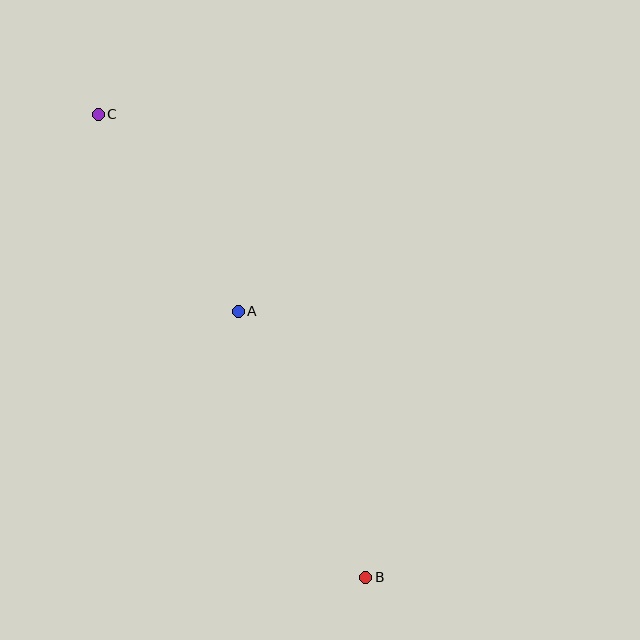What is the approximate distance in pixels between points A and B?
The distance between A and B is approximately 295 pixels.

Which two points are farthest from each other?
Points B and C are farthest from each other.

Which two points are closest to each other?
Points A and C are closest to each other.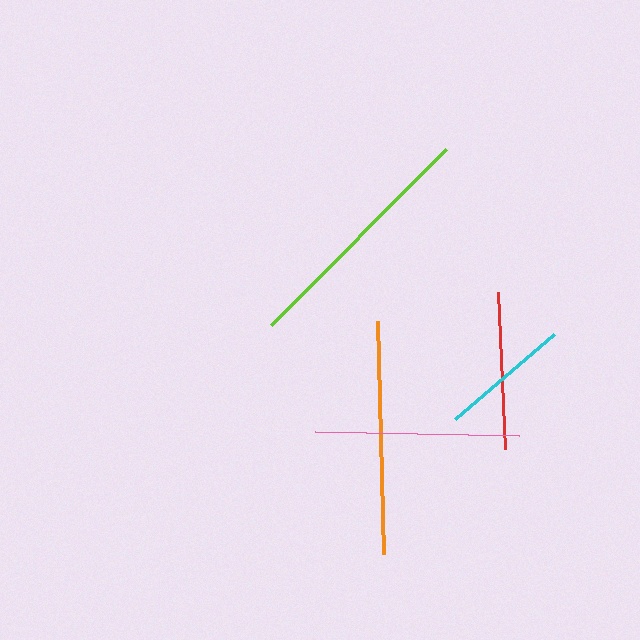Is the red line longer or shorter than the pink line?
The pink line is longer than the red line.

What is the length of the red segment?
The red segment is approximately 157 pixels long.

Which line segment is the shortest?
The cyan line is the shortest at approximately 130 pixels.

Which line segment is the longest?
The lime line is the longest at approximately 249 pixels.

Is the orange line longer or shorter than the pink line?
The orange line is longer than the pink line.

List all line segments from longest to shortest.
From longest to shortest: lime, orange, pink, red, cyan.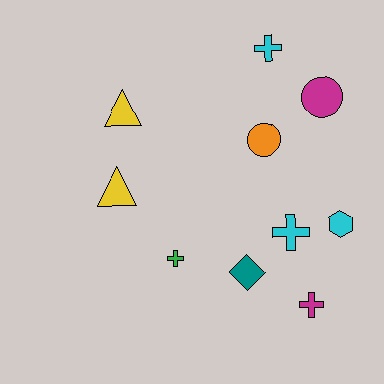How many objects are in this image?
There are 10 objects.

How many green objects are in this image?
There is 1 green object.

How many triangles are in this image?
There are 2 triangles.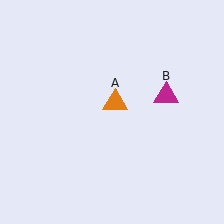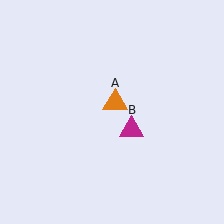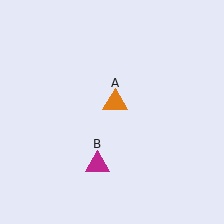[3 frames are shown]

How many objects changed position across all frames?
1 object changed position: magenta triangle (object B).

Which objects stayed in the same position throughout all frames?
Orange triangle (object A) remained stationary.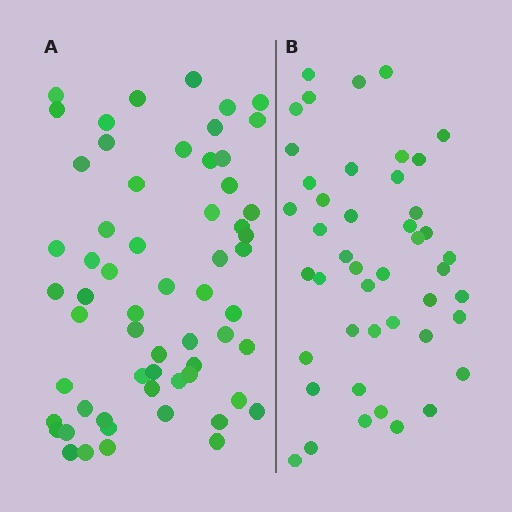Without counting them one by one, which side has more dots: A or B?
Region A (the left region) has more dots.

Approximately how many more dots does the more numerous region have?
Region A has approximately 15 more dots than region B.